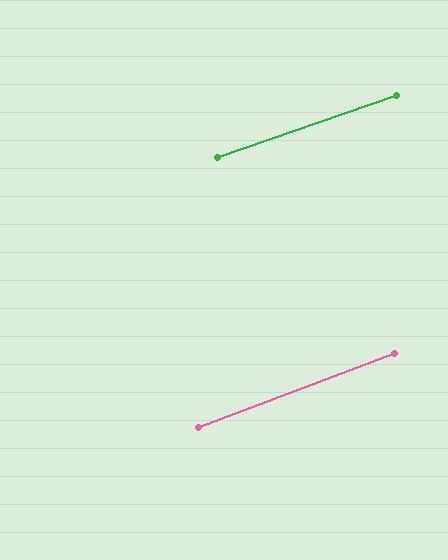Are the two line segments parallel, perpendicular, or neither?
Parallel — their directions differ by only 1.6°.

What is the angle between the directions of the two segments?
Approximately 2 degrees.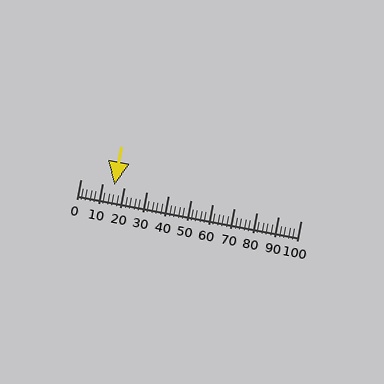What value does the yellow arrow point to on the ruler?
The yellow arrow points to approximately 16.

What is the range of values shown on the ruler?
The ruler shows values from 0 to 100.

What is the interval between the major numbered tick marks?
The major tick marks are spaced 10 units apart.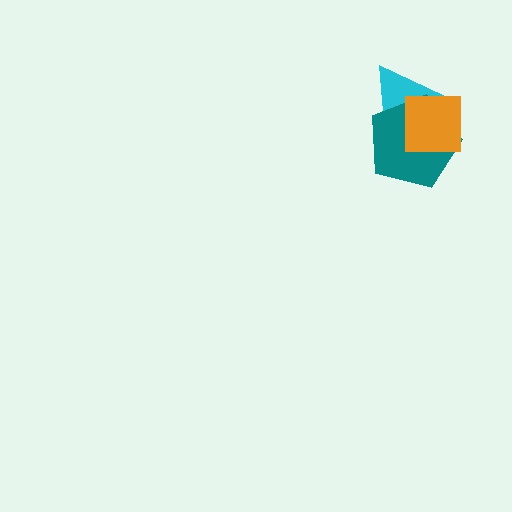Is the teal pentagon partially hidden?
Yes, it is partially covered by another shape.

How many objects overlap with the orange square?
2 objects overlap with the orange square.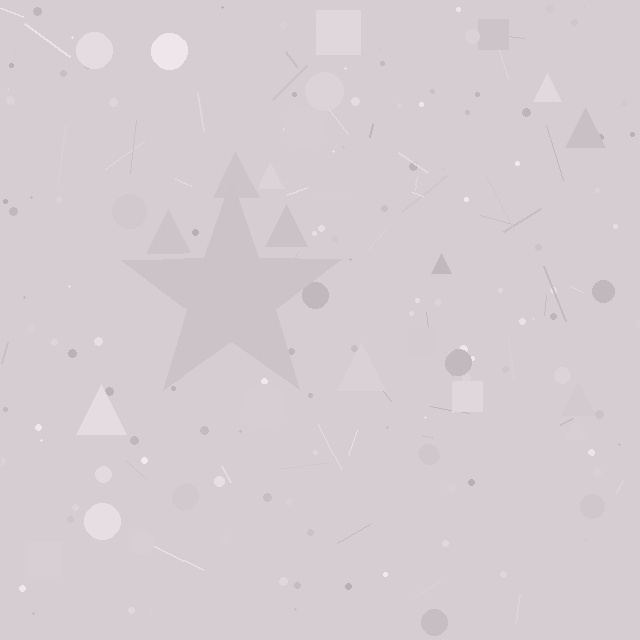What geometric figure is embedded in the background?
A star is embedded in the background.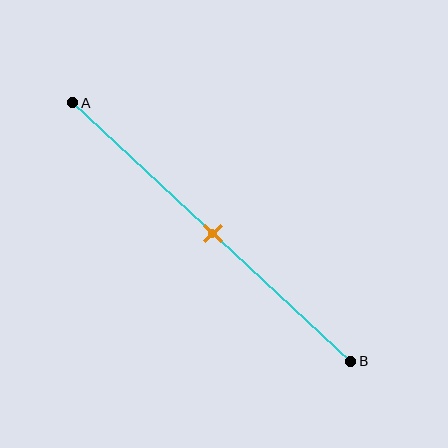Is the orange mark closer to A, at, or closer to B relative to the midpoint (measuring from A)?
The orange mark is approximately at the midpoint of segment AB.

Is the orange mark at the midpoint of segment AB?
Yes, the mark is approximately at the midpoint.